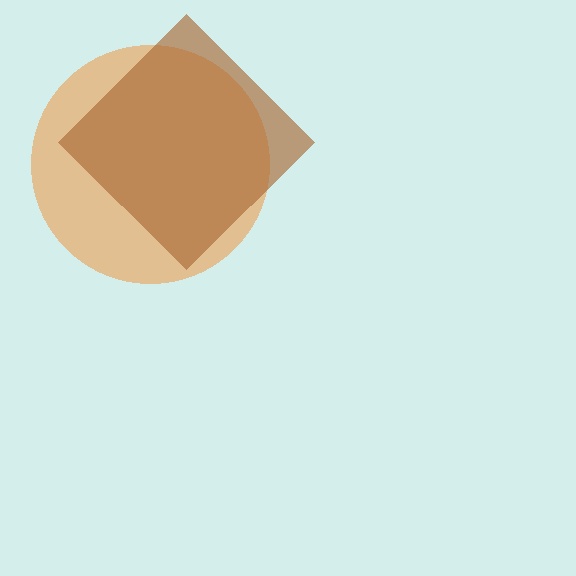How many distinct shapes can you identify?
There are 2 distinct shapes: an orange circle, a brown diamond.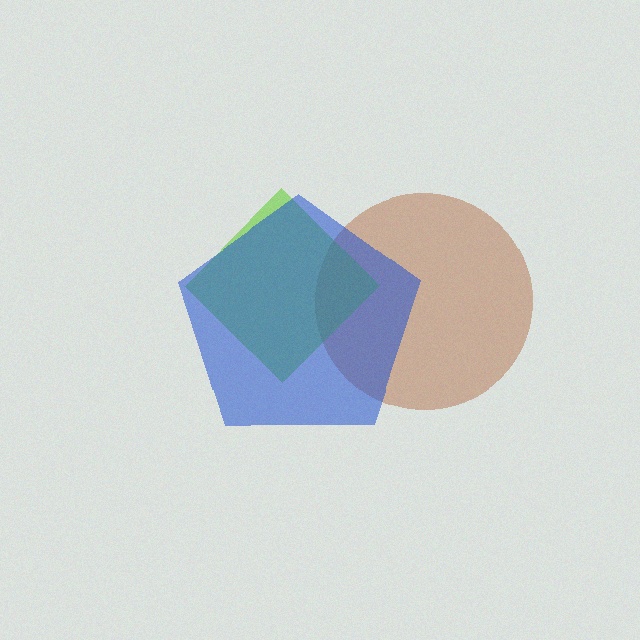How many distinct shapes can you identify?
There are 3 distinct shapes: a brown circle, a lime diamond, a blue pentagon.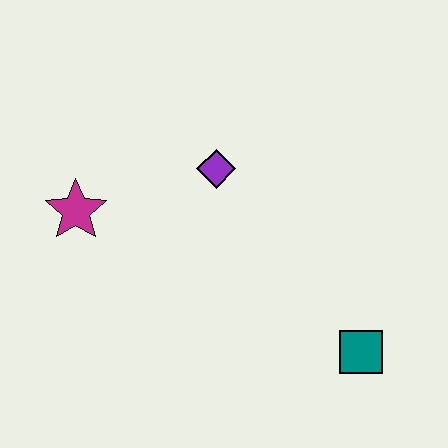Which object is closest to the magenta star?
The purple diamond is closest to the magenta star.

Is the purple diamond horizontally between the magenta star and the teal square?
Yes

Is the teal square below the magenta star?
Yes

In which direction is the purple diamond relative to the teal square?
The purple diamond is above the teal square.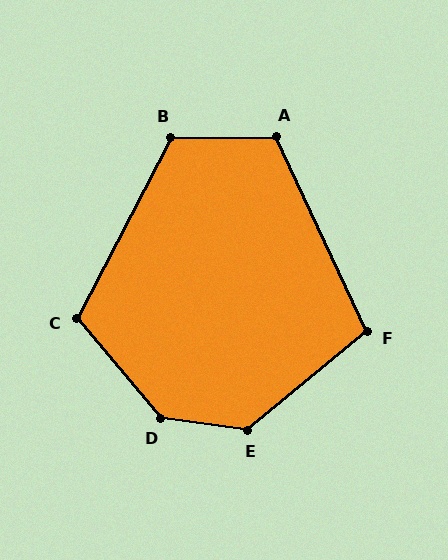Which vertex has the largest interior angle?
D, at approximately 138 degrees.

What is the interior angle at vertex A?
Approximately 115 degrees (obtuse).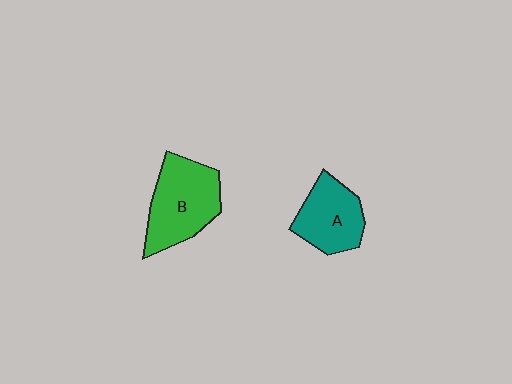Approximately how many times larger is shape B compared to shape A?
Approximately 1.3 times.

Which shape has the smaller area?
Shape A (teal).